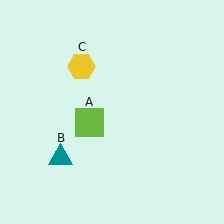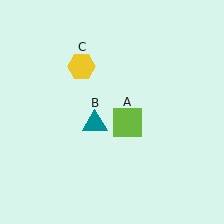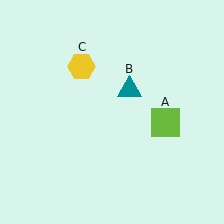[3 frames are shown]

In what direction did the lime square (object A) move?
The lime square (object A) moved right.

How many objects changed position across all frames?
2 objects changed position: lime square (object A), teal triangle (object B).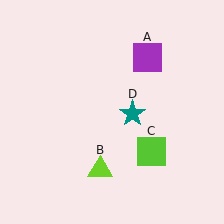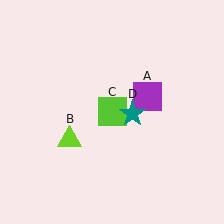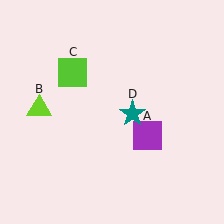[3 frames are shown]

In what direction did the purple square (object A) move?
The purple square (object A) moved down.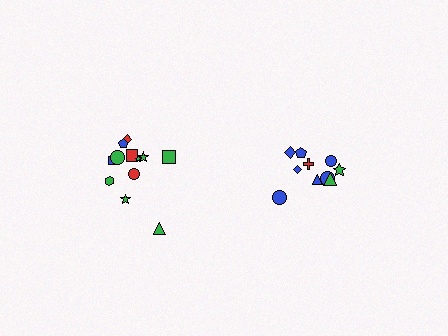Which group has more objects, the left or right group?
The left group.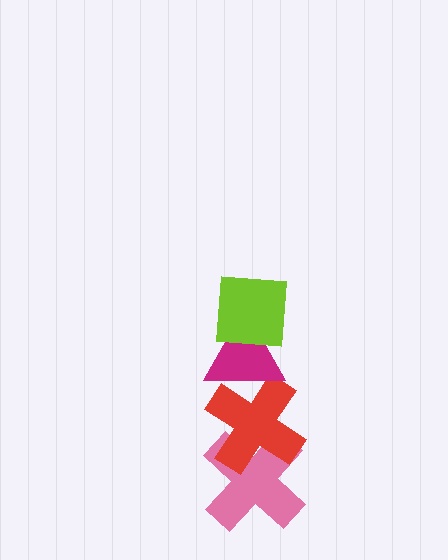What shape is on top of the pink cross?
The red cross is on top of the pink cross.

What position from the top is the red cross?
The red cross is 3rd from the top.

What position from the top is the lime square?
The lime square is 1st from the top.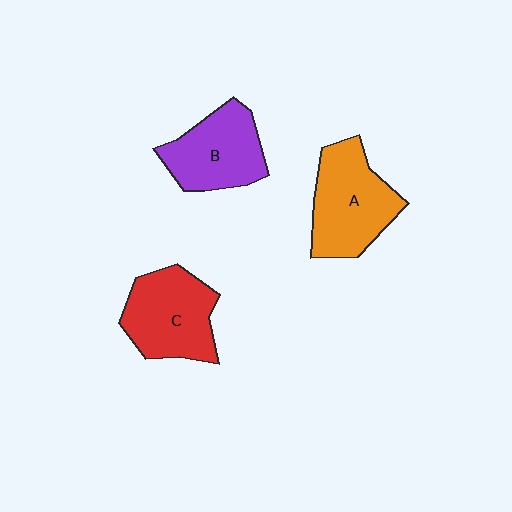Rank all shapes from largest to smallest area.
From largest to smallest: A (orange), C (red), B (purple).